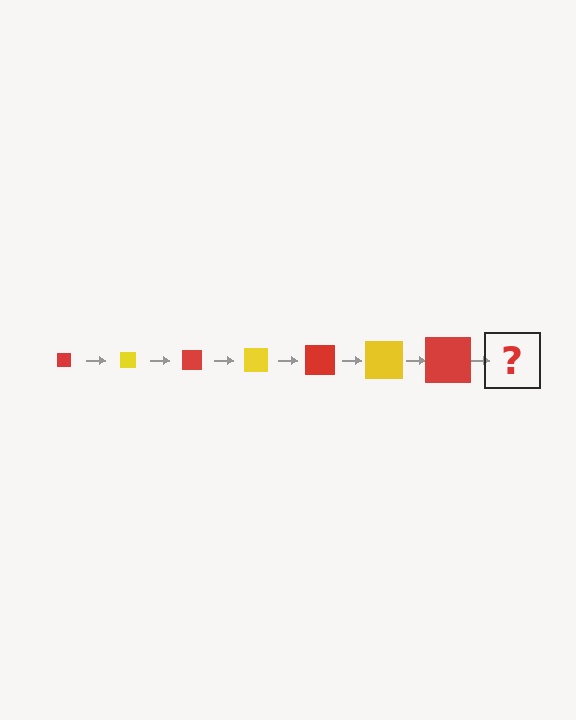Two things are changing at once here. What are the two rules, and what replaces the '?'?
The two rules are that the square grows larger each step and the color cycles through red and yellow. The '?' should be a yellow square, larger than the previous one.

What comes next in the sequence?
The next element should be a yellow square, larger than the previous one.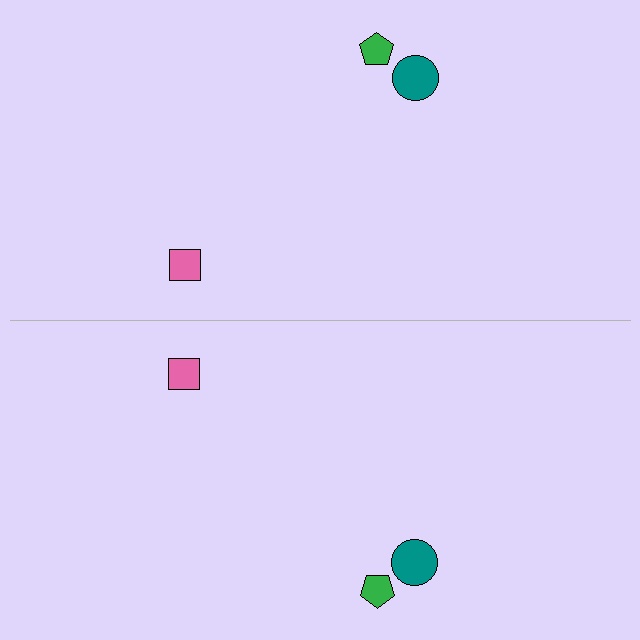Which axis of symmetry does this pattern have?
The pattern has a horizontal axis of symmetry running through the center of the image.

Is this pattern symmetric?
Yes, this pattern has bilateral (reflection) symmetry.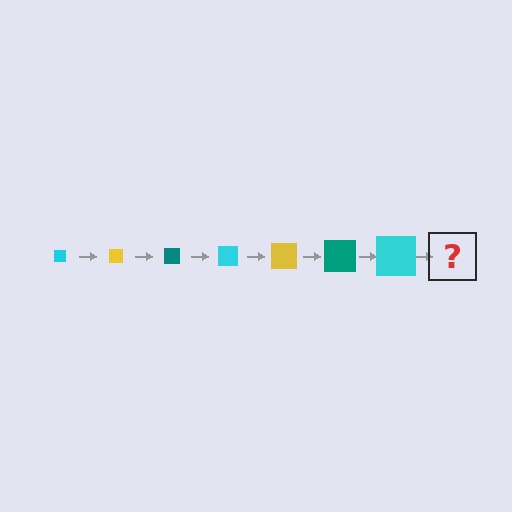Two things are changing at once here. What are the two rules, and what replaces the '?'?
The two rules are that the square grows larger each step and the color cycles through cyan, yellow, and teal. The '?' should be a yellow square, larger than the previous one.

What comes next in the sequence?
The next element should be a yellow square, larger than the previous one.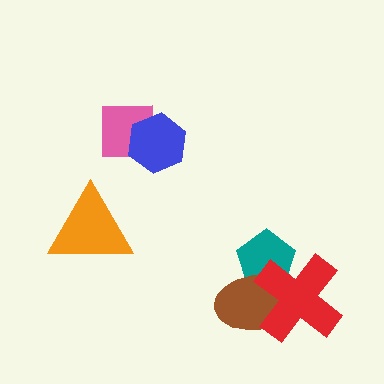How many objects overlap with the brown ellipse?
2 objects overlap with the brown ellipse.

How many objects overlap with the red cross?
2 objects overlap with the red cross.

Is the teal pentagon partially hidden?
Yes, it is partially covered by another shape.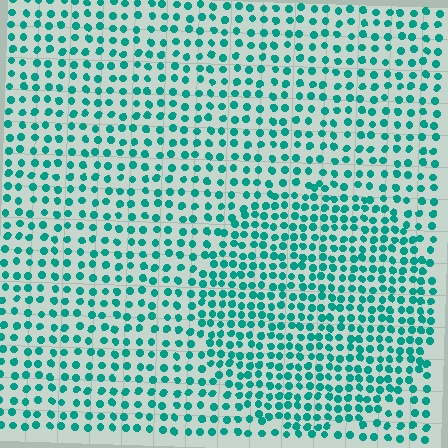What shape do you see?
I see a circle.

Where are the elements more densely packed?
The elements are more densely packed inside the circle boundary.